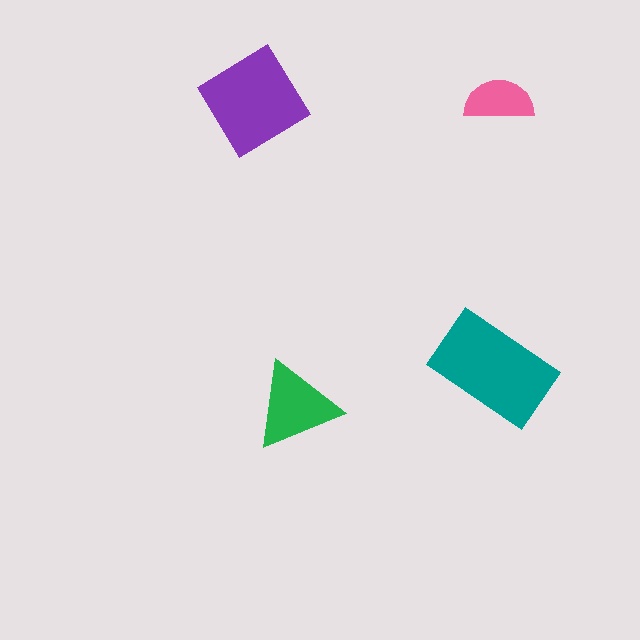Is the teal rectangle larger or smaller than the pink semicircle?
Larger.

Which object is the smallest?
The pink semicircle.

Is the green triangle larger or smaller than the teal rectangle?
Smaller.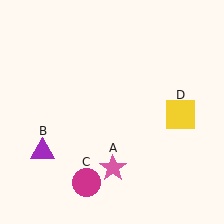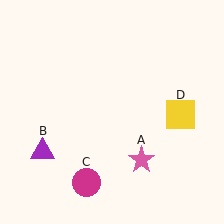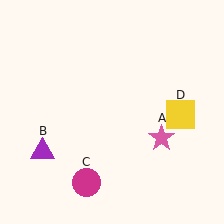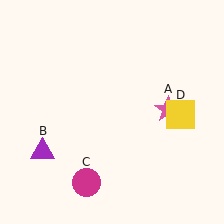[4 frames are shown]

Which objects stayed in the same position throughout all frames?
Purple triangle (object B) and magenta circle (object C) and yellow square (object D) remained stationary.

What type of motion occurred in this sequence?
The pink star (object A) rotated counterclockwise around the center of the scene.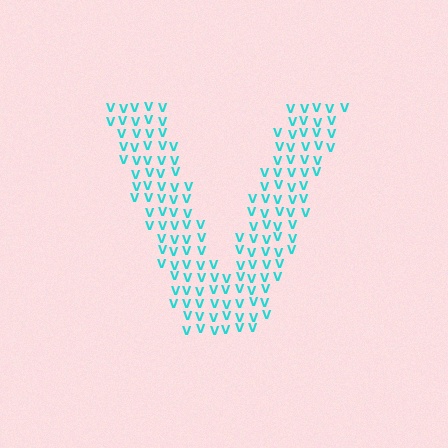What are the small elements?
The small elements are letter V's.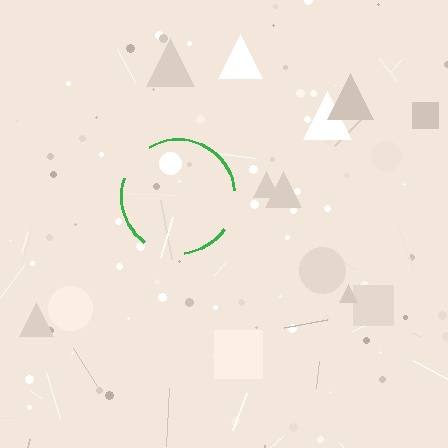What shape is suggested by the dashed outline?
The dashed outline suggests a circle.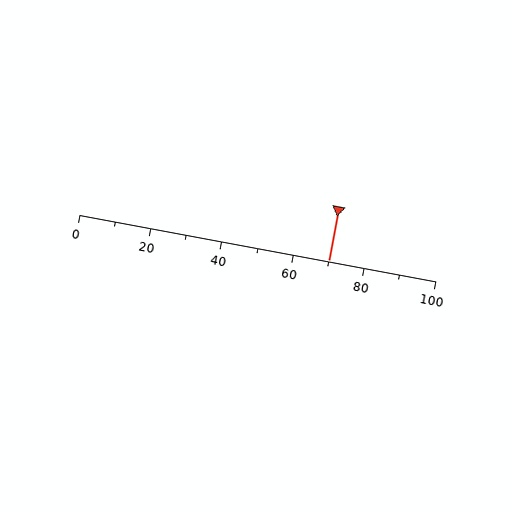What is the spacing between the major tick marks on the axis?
The major ticks are spaced 20 apart.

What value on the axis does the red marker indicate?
The marker indicates approximately 70.